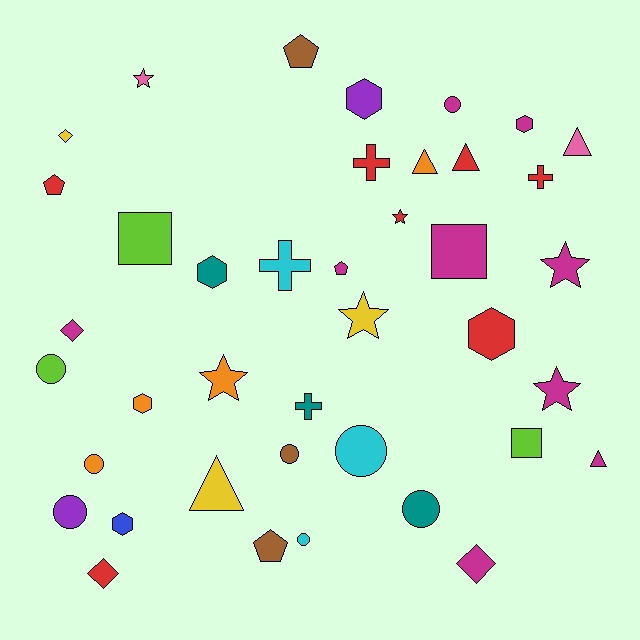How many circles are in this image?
There are 8 circles.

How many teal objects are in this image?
There are 3 teal objects.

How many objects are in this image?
There are 40 objects.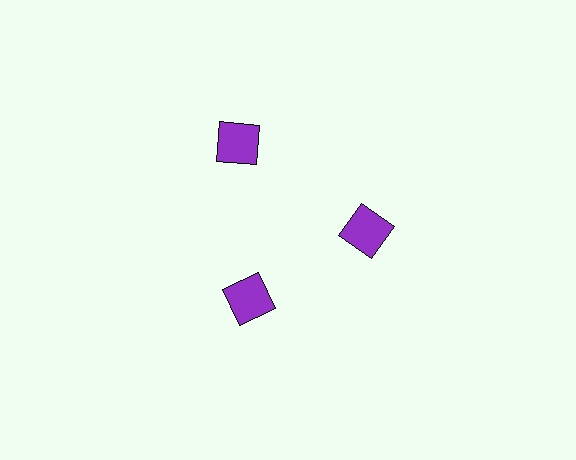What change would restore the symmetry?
The symmetry would be restored by moving it inward, back onto the ring so that all 3 squares sit at equal angles and equal distance from the center.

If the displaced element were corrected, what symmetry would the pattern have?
It would have 3-fold rotational symmetry — the pattern would map onto itself every 120 degrees.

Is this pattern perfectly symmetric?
No. The 3 purple squares are arranged in a ring, but one element near the 11 o'clock position is pushed outward from the center, breaking the 3-fold rotational symmetry.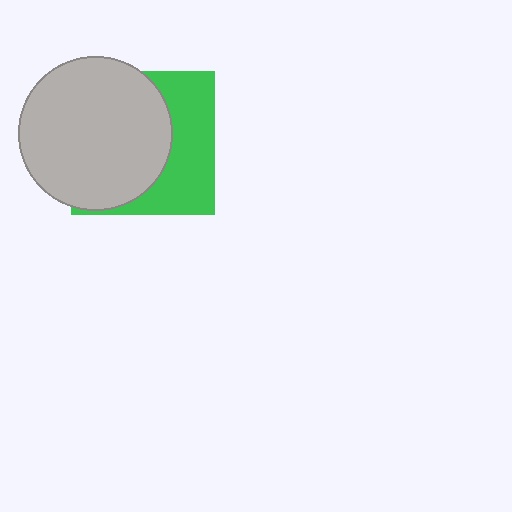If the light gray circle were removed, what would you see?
You would see the complete green square.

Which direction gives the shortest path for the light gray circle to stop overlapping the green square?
Moving left gives the shortest separation.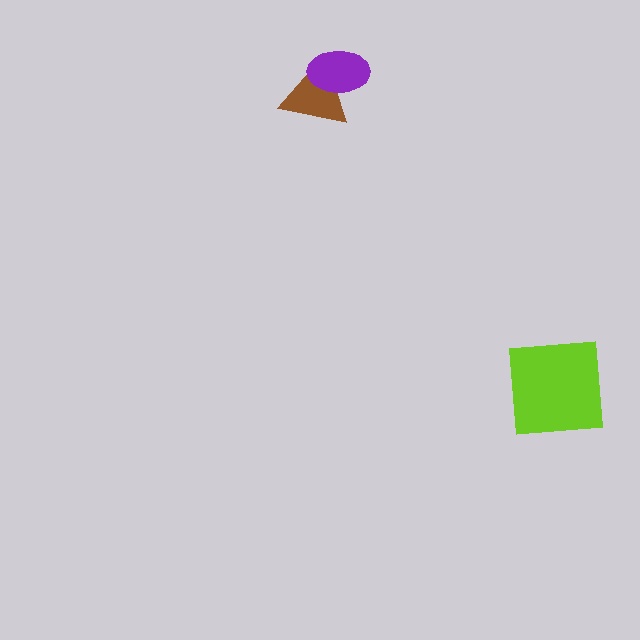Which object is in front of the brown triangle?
The purple ellipse is in front of the brown triangle.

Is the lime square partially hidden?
No, no other shape covers it.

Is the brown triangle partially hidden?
Yes, it is partially covered by another shape.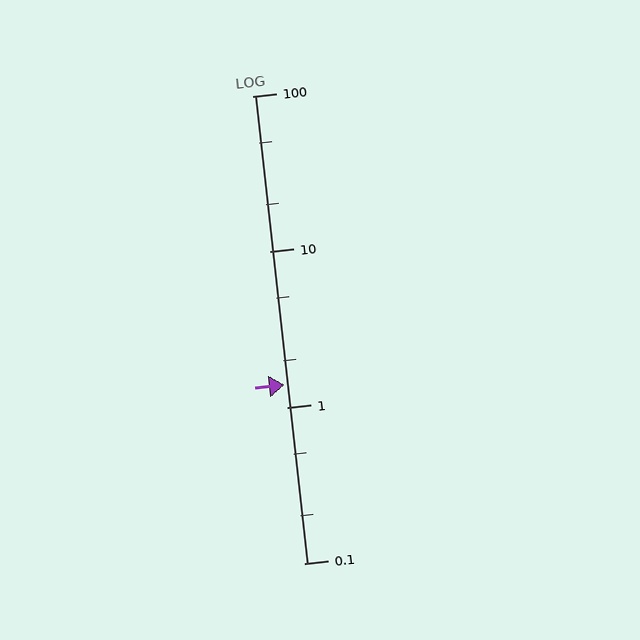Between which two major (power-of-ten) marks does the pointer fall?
The pointer is between 1 and 10.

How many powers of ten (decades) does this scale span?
The scale spans 3 decades, from 0.1 to 100.